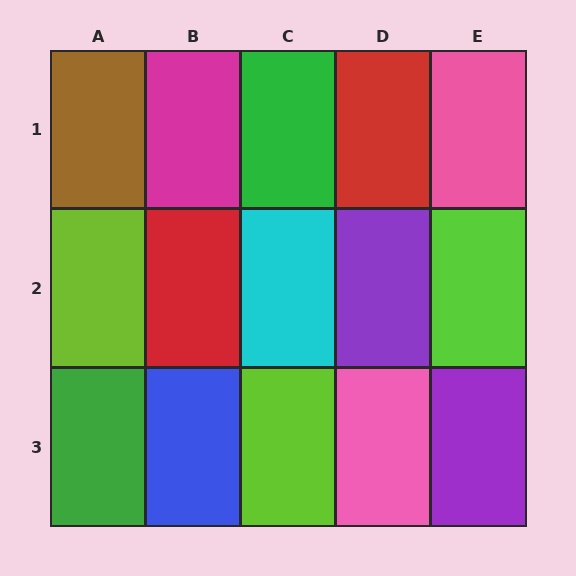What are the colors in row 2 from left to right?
Lime, red, cyan, purple, lime.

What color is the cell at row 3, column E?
Purple.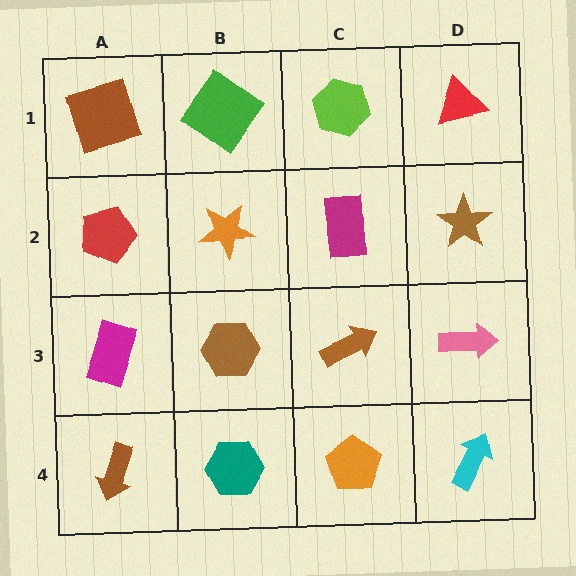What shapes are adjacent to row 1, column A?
A red pentagon (row 2, column A), a green diamond (row 1, column B).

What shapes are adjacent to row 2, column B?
A green diamond (row 1, column B), a brown hexagon (row 3, column B), a red pentagon (row 2, column A), a magenta rectangle (row 2, column C).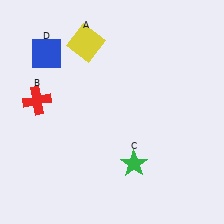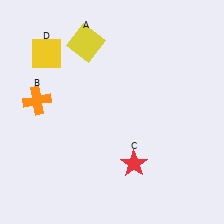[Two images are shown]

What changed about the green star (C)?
In Image 1, C is green. In Image 2, it changed to red.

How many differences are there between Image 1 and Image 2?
There are 3 differences between the two images.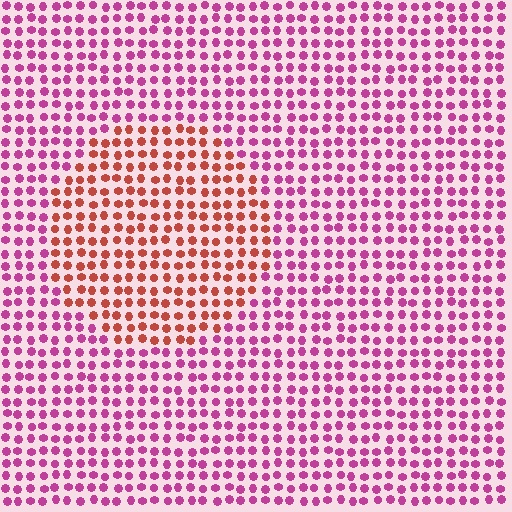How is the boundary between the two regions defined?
The boundary is defined purely by a slight shift in hue (about 47 degrees). Spacing, size, and orientation are identical on both sides.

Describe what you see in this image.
The image is filled with small magenta elements in a uniform arrangement. A circle-shaped region is visible where the elements are tinted to a slightly different hue, forming a subtle color boundary.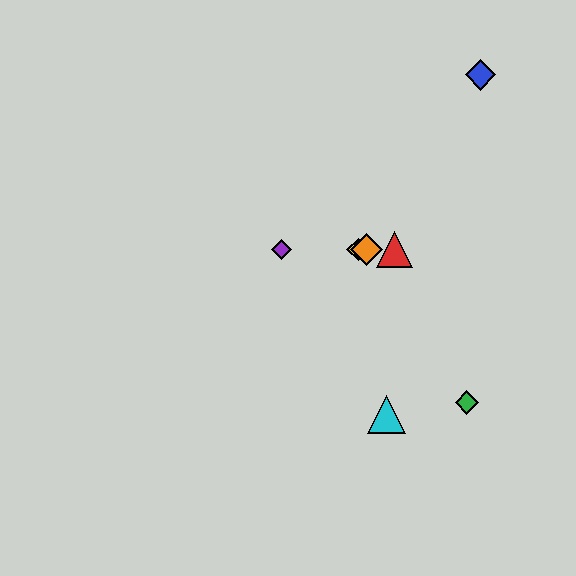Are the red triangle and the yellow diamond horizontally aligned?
Yes, both are at y≈249.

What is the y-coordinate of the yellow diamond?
The yellow diamond is at y≈249.